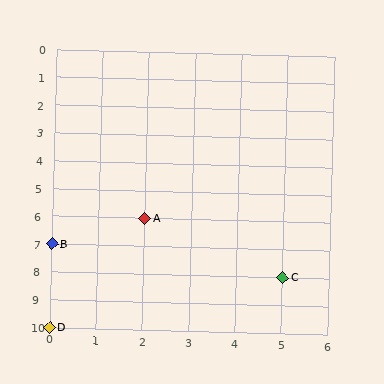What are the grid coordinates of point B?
Point B is at grid coordinates (0, 7).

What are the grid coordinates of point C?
Point C is at grid coordinates (5, 8).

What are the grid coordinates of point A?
Point A is at grid coordinates (2, 6).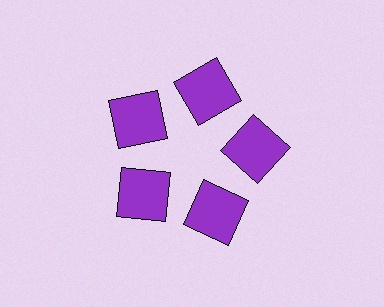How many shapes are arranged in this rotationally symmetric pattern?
There are 5 shapes, arranged in 5 groups of 1.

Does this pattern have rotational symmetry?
Yes, this pattern has 5-fold rotational symmetry. It looks the same after rotating 72 degrees around the center.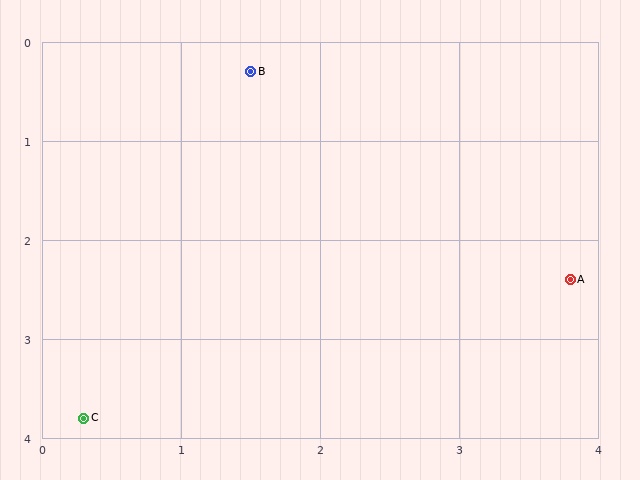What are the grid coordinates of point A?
Point A is at approximately (3.8, 2.4).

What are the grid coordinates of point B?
Point B is at approximately (1.5, 0.3).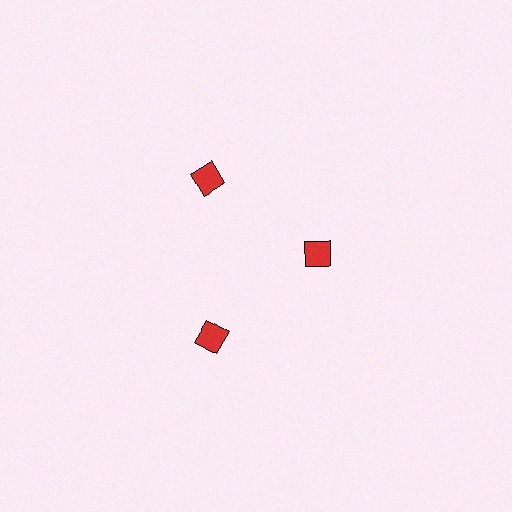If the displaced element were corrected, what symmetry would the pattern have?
It would have 3-fold rotational symmetry — the pattern would map onto itself every 120 degrees.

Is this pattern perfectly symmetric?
No. The 3 red squares are arranged in a ring, but one element near the 3 o'clock position is pulled inward toward the center, breaking the 3-fold rotational symmetry.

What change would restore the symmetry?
The symmetry would be restored by moving it outward, back onto the ring so that all 3 squares sit at equal angles and equal distance from the center.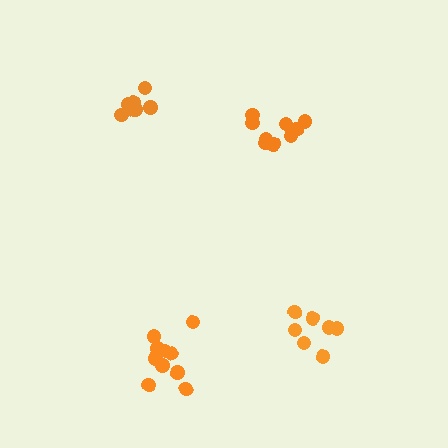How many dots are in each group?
Group 1: 10 dots, Group 2: 7 dots, Group 3: 7 dots, Group 4: 9 dots (33 total).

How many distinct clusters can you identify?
There are 4 distinct clusters.